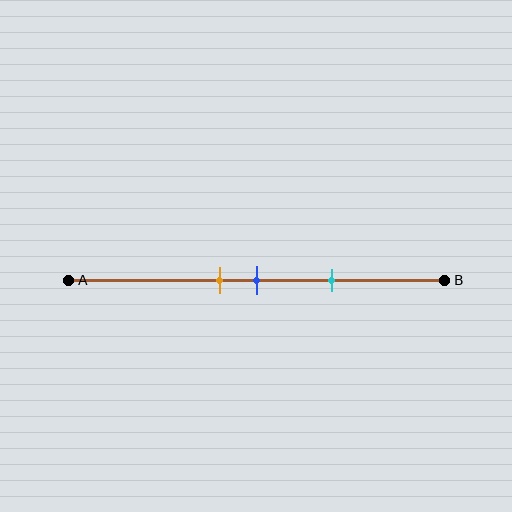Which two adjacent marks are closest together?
The orange and blue marks are the closest adjacent pair.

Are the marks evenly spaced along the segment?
Yes, the marks are approximately evenly spaced.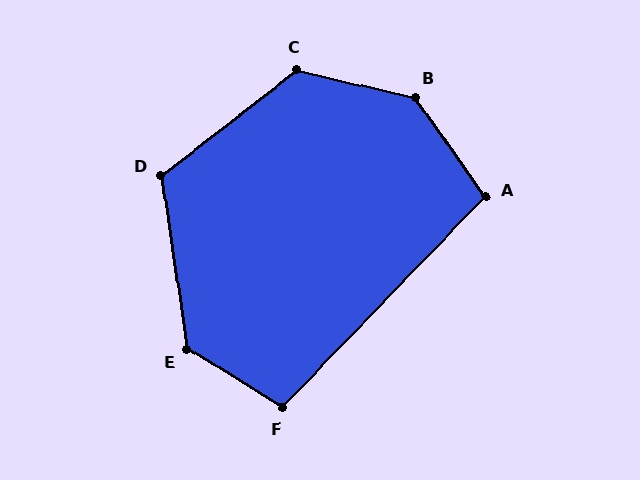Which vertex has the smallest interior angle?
A, at approximately 101 degrees.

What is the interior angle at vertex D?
Approximately 119 degrees (obtuse).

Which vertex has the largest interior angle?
B, at approximately 138 degrees.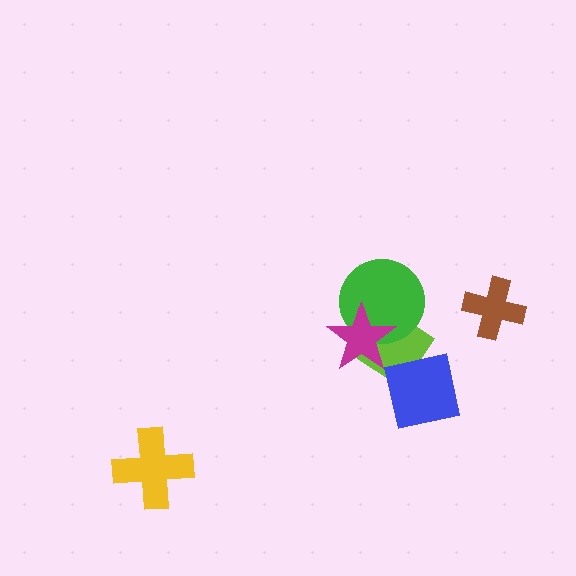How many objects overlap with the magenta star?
2 objects overlap with the magenta star.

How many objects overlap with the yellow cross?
0 objects overlap with the yellow cross.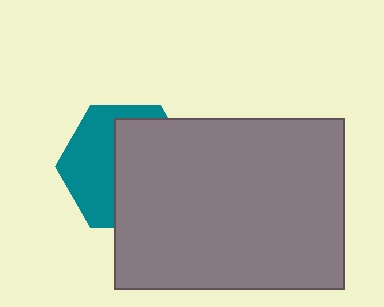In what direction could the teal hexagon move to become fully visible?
The teal hexagon could move left. That would shift it out from behind the gray rectangle entirely.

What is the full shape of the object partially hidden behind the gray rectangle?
The partially hidden object is a teal hexagon.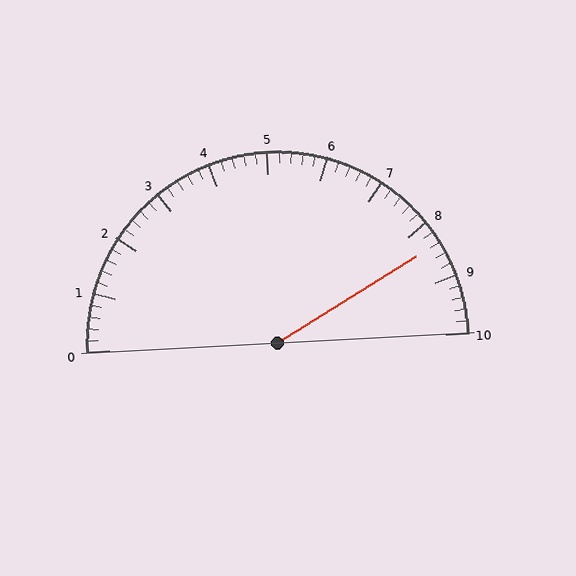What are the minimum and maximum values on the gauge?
The gauge ranges from 0 to 10.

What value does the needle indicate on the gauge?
The needle indicates approximately 8.4.